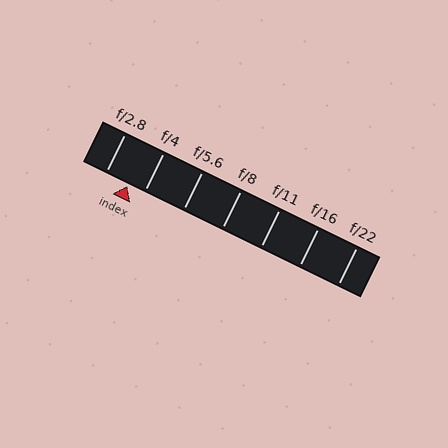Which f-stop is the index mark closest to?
The index mark is closest to f/4.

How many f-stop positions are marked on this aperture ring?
There are 7 f-stop positions marked.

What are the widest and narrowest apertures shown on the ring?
The widest aperture shown is f/2.8 and the narrowest is f/22.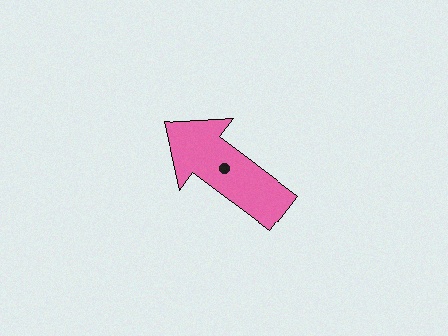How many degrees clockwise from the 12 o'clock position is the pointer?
Approximately 307 degrees.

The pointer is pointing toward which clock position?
Roughly 10 o'clock.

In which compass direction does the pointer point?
Northwest.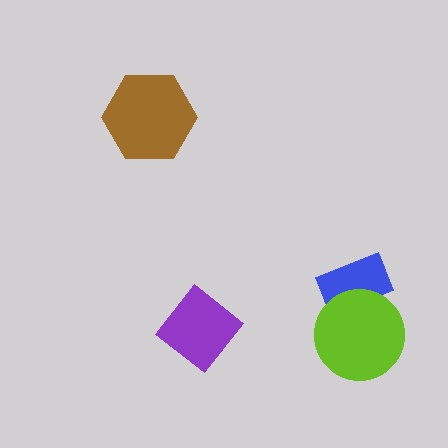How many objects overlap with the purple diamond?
0 objects overlap with the purple diamond.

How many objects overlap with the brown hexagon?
0 objects overlap with the brown hexagon.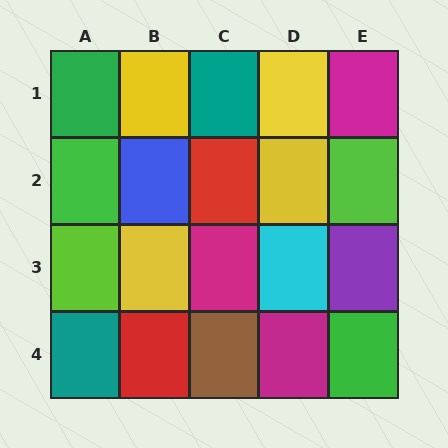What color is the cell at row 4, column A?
Teal.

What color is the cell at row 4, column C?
Brown.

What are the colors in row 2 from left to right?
Green, blue, red, yellow, lime.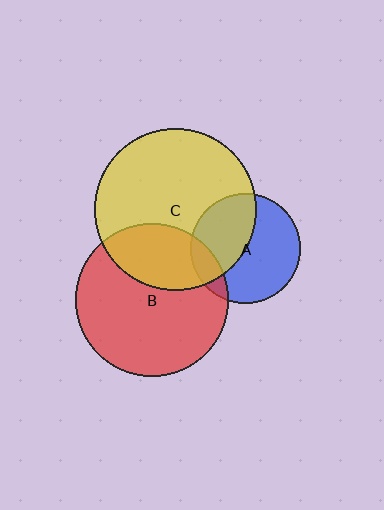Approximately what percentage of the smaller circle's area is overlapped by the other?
Approximately 45%.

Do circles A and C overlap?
Yes.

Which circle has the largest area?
Circle C (yellow).